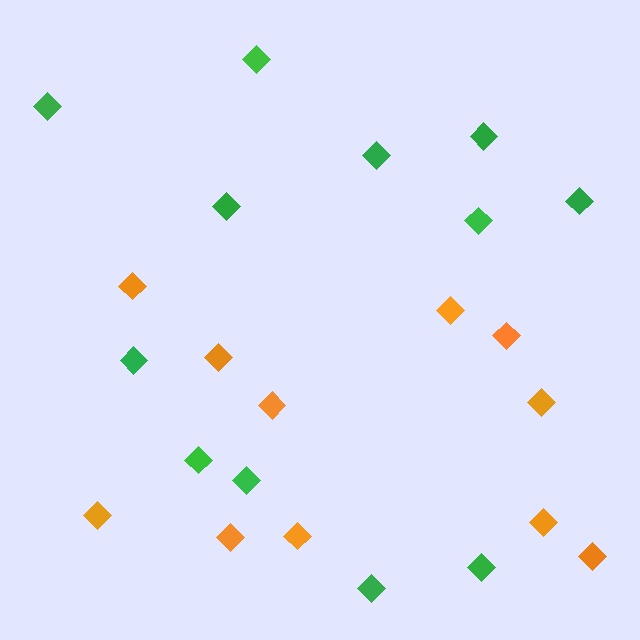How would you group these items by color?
There are 2 groups: one group of green diamonds (12) and one group of orange diamonds (11).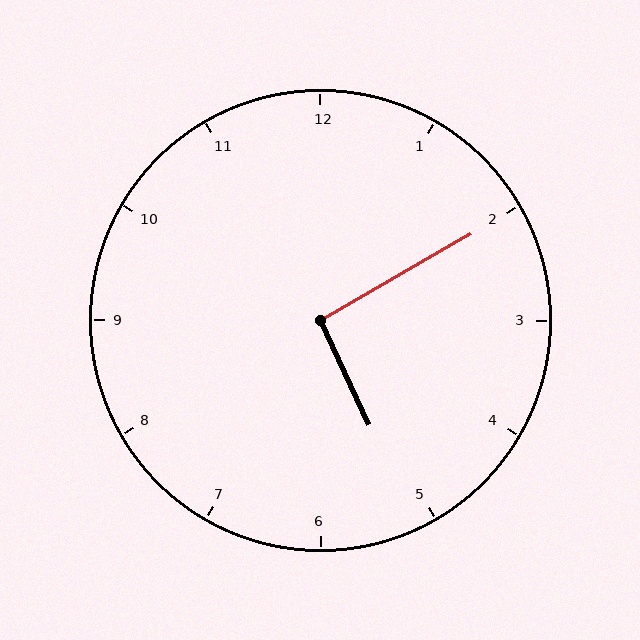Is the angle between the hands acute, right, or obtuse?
It is right.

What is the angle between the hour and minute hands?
Approximately 95 degrees.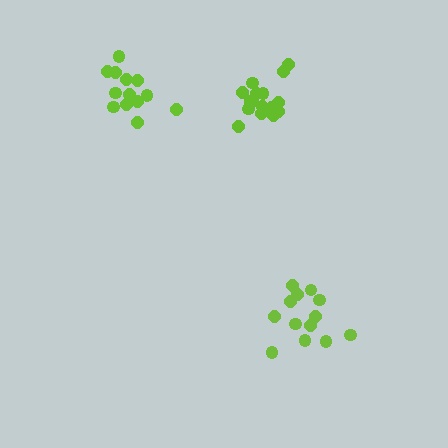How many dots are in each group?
Group 1: 13 dots, Group 2: 16 dots, Group 3: 14 dots (43 total).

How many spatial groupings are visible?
There are 3 spatial groupings.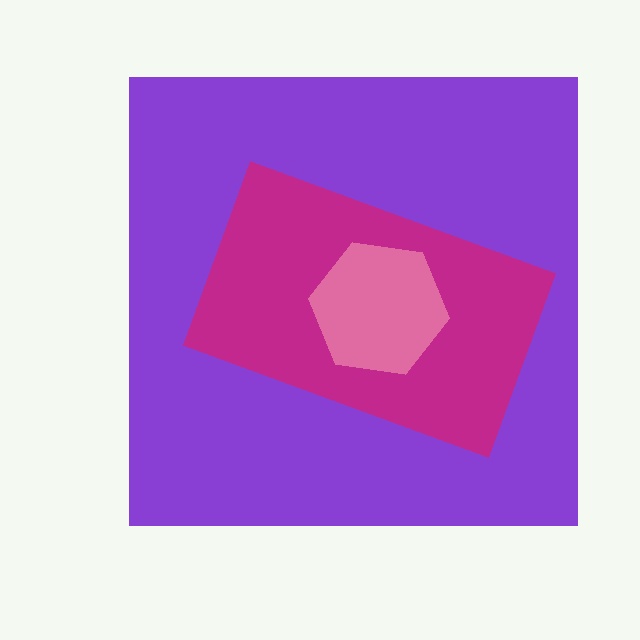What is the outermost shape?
The purple square.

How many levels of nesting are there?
3.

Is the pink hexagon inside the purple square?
Yes.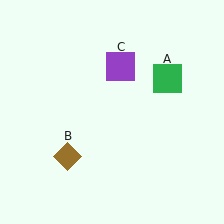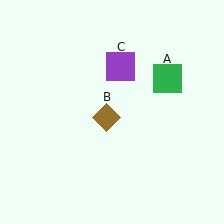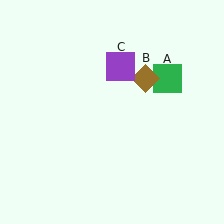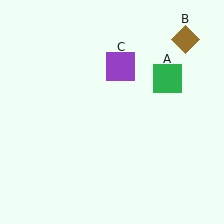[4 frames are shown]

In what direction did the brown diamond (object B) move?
The brown diamond (object B) moved up and to the right.